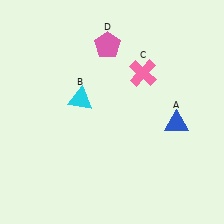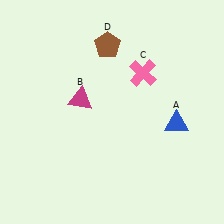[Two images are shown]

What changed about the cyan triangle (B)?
In Image 1, B is cyan. In Image 2, it changed to magenta.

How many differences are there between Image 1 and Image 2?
There are 2 differences between the two images.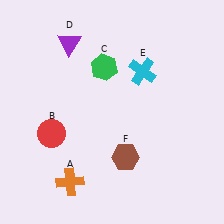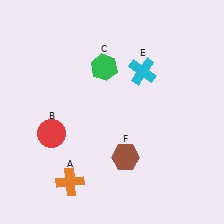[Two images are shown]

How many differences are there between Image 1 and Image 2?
There is 1 difference between the two images.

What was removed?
The purple triangle (D) was removed in Image 2.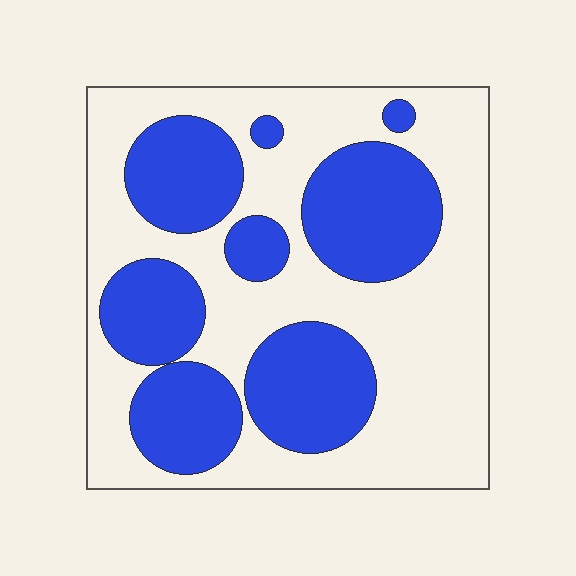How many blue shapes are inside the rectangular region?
8.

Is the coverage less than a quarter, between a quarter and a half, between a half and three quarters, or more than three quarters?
Between a quarter and a half.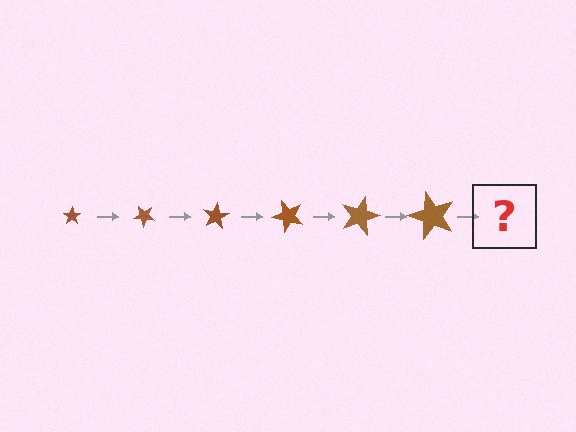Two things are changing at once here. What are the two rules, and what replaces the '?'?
The two rules are that the star grows larger each step and it rotates 40 degrees each step. The '?' should be a star, larger than the previous one and rotated 240 degrees from the start.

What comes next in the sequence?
The next element should be a star, larger than the previous one and rotated 240 degrees from the start.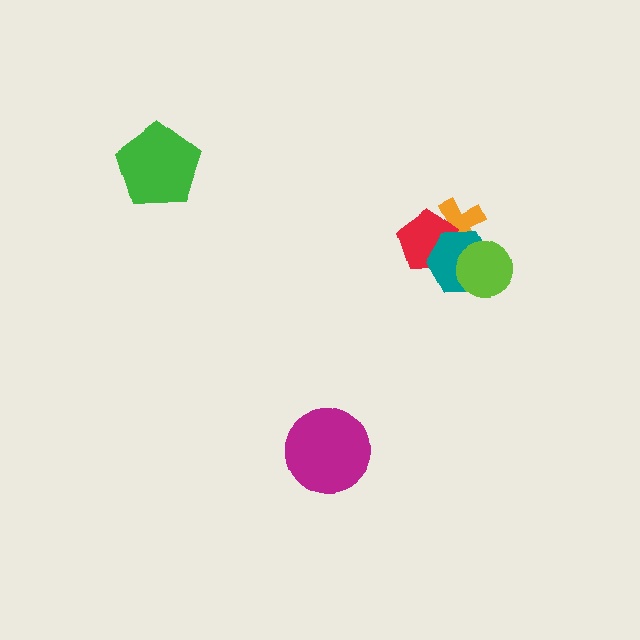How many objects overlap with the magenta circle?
0 objects overlap with the magenta circle.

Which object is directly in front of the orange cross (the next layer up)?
The red pentagon is directly in front of the orange cross.